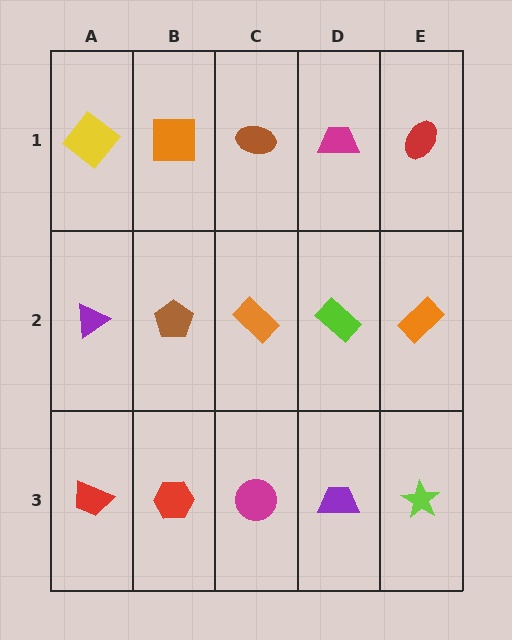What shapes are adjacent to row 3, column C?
An orange rectangle (row 2, column C), a red hexagon (row 3, column B), a purple trapezoid (row 3, column D).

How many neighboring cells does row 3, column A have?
2.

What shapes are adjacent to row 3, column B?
A brown pentagon (row 2, column B), a red trapezoid (row 3, column A), a magenta circle (row 3, column C).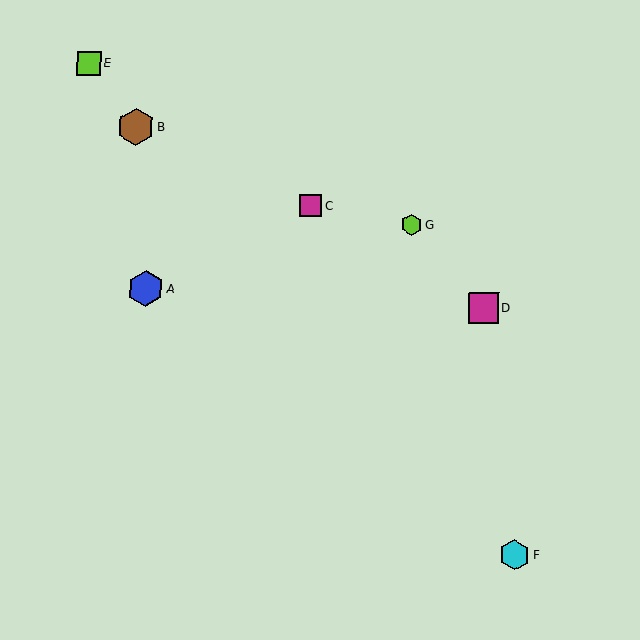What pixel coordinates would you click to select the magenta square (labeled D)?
Click at (483, 308) to select the magenta square D.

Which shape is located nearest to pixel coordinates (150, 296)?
The blue hexagon (labeled A) at (146, 289) is nearest to that location.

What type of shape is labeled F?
Shape F is a cyan hexagon.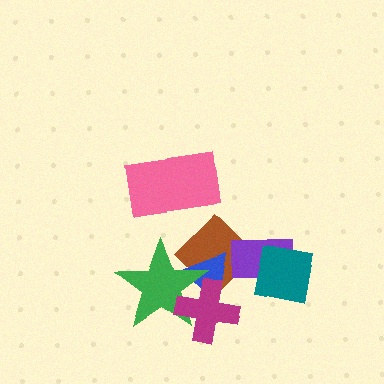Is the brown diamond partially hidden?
Yes, it is partially covered by another shape.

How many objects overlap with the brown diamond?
4 objects overlap with the brown diamond.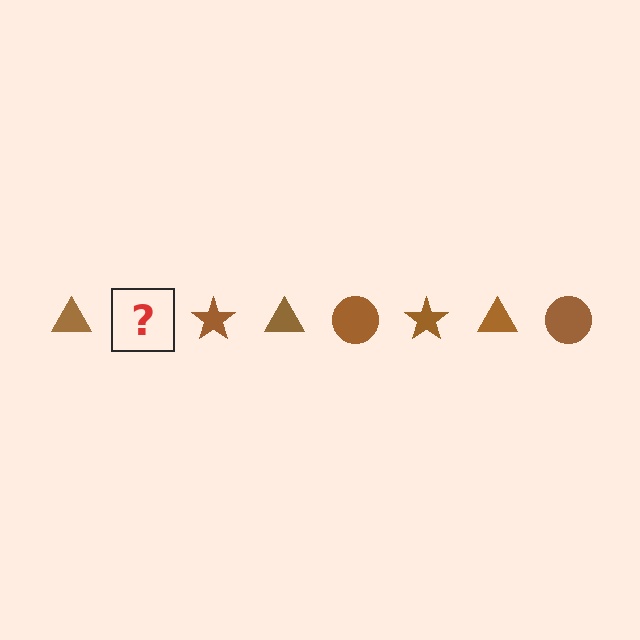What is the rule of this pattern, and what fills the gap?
The rule is that the pattern cycles through triangle, circle, star shapes in brown. The gap should be filled with a brown circle.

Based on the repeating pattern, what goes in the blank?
The blank should be a brown circle.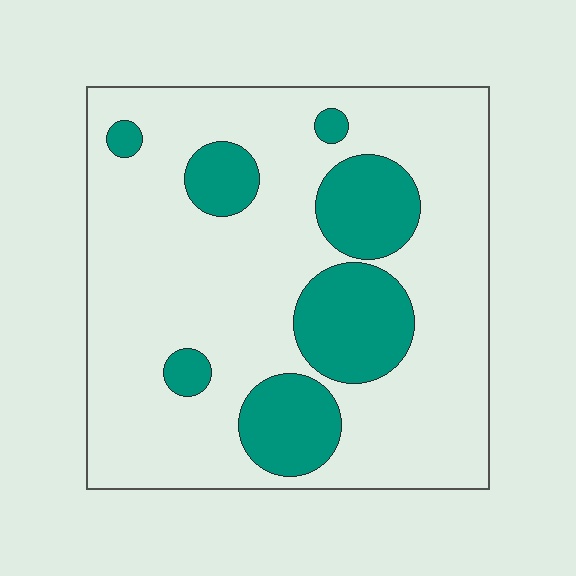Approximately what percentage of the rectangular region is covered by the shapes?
Approximately 25%.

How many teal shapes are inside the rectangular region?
7.